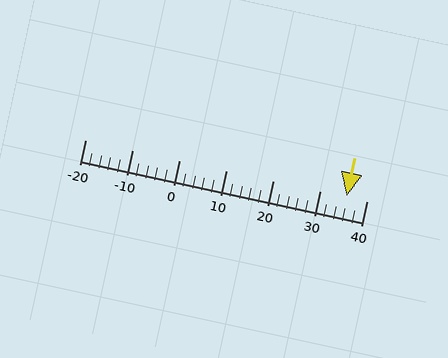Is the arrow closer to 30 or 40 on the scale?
The arrow is closer to 40.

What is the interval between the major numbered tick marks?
The major tick marks are spaced 10 units apart.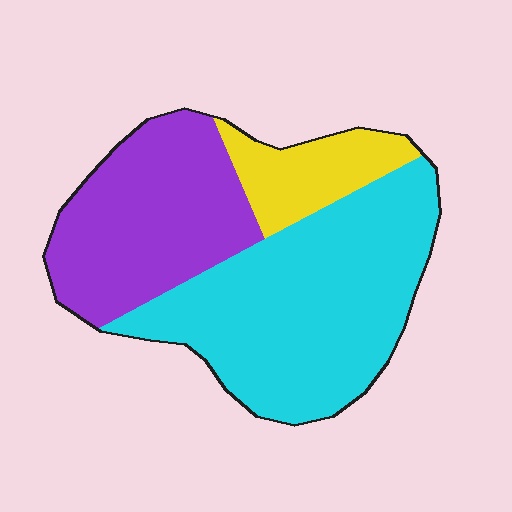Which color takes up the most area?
Cyan, at roughly 50%.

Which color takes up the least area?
Yellow, at roughly 15%.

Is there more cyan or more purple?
Cyan.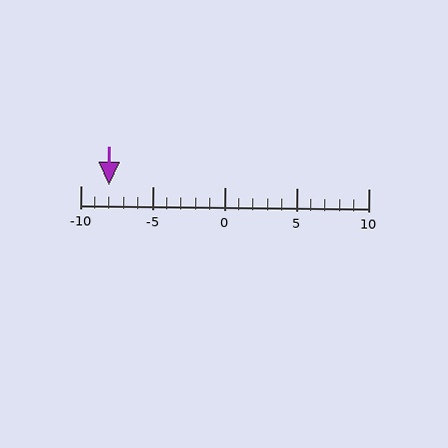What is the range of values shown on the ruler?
The ruler shows values from -10 to 10.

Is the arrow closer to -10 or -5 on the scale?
The arrow is closer to -10.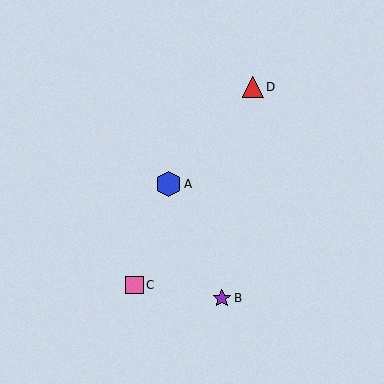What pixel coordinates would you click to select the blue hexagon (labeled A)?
Click at (168, 184) to select the blue hexagon A.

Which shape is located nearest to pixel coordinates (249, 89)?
The red triangle (labeled D) at (253, 87) is nearest to that location.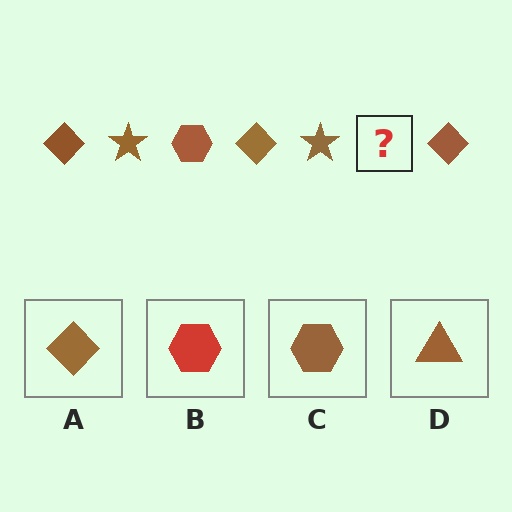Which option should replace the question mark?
Option C.